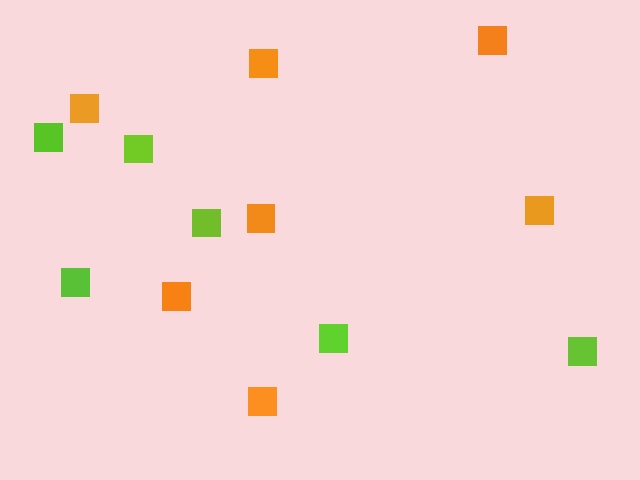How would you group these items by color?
There are 2 groups: one group of orange squares (7) and one group of lime squares (6).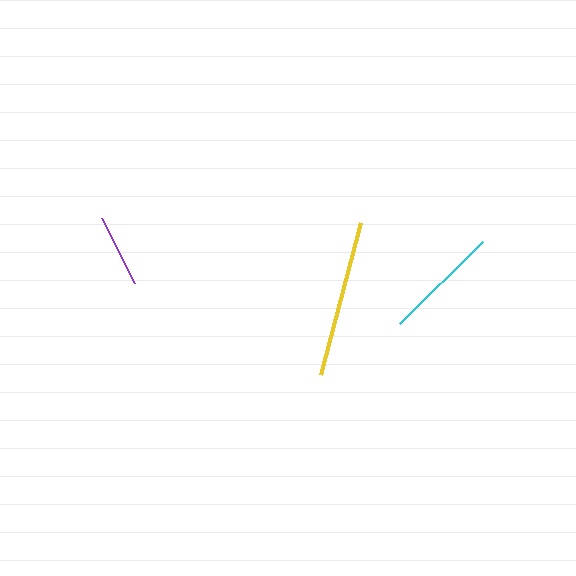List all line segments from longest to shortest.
From longest to shortest: yellow, cyan, purple.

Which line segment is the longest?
The yellow line is the longest at approximately 157 pixels.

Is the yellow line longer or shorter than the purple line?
The yellow line is longer than the purple line.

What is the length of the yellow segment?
The yellow segment is approximately 157 pixels long.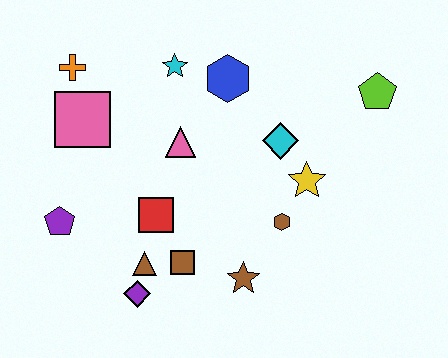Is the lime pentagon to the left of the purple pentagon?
No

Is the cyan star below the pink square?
No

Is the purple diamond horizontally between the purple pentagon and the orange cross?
No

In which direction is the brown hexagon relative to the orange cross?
The brown hexagon is to the right of the orange cross.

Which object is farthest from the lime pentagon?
The purple pentagon is farthest from the lime pentagon.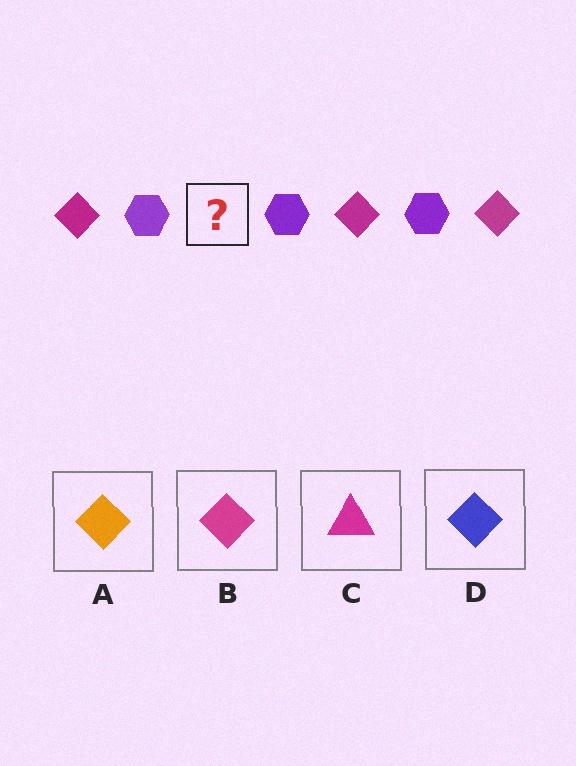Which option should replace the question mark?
Option B.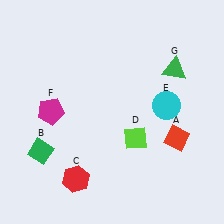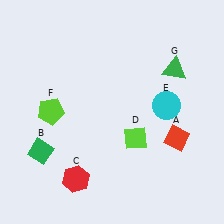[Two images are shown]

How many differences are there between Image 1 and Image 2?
There is 1 difference between the two images.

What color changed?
The pentagon (F) changed from magenta in Image 1 to lime in Image 2.